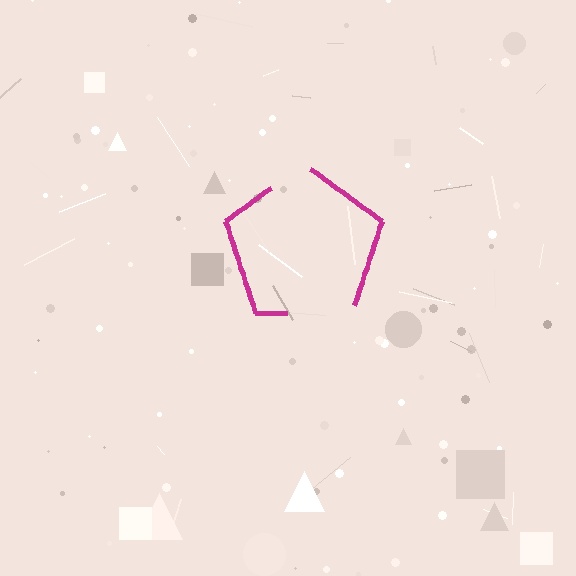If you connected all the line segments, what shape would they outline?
They would outline a pentagon.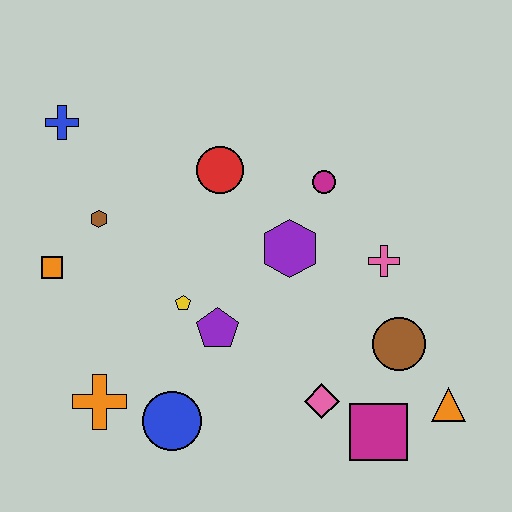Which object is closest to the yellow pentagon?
The purple pentagon is closest to the yellow pentagon.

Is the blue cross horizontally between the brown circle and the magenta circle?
No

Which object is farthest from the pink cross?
The blue cross is farthest from the pink cross.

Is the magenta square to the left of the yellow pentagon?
No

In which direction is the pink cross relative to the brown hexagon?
The pink cross is to the right of the brown hexagon.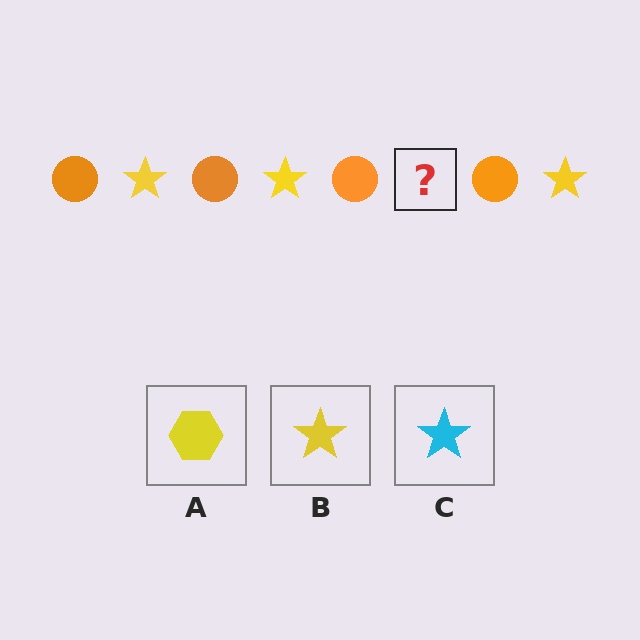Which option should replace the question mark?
Option B.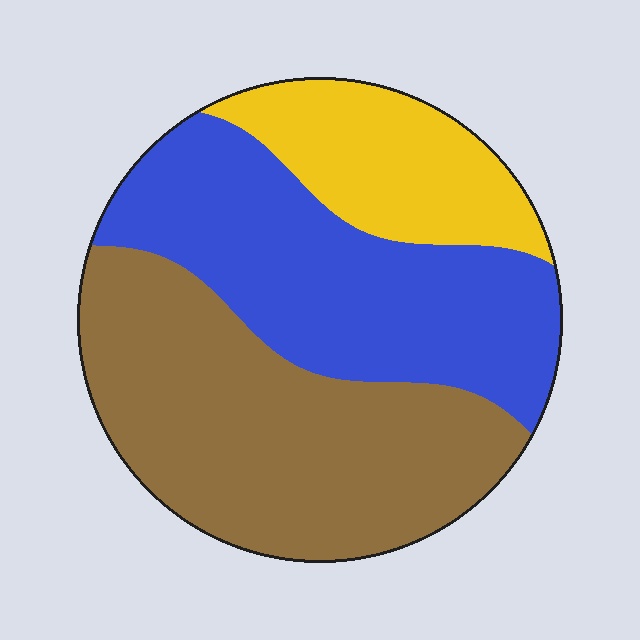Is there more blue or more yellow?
Blue.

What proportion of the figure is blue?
Blue covers 37% of the figure.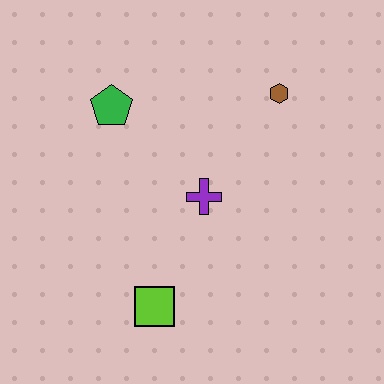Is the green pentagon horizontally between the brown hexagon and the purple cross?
No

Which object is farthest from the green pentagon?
The lime square is farthest from the green pentagon.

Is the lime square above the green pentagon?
No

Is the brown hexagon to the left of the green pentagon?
No